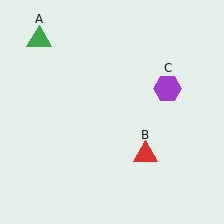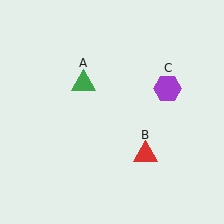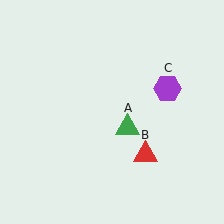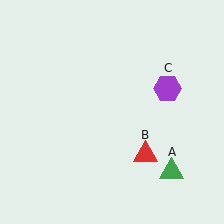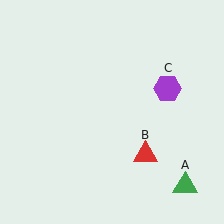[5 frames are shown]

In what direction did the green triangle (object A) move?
The green triangle (object A) moved down and to the right.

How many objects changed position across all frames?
1 object changed position: green triangle (object A).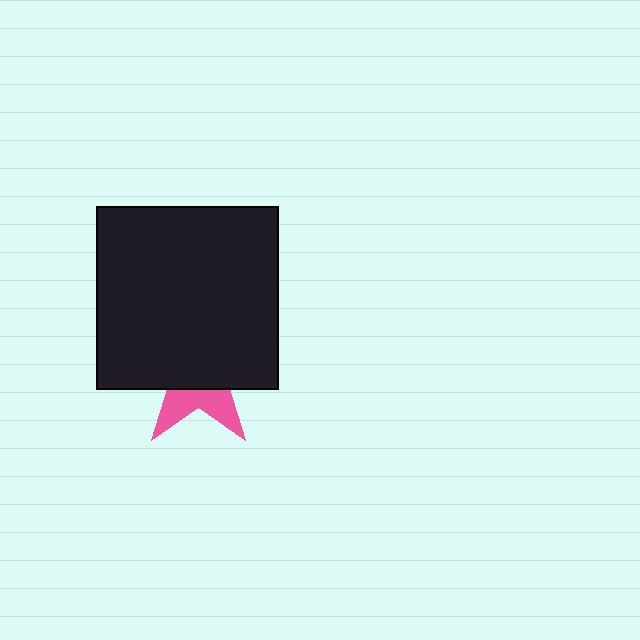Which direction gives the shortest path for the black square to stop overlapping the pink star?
Moving up gives the shortest separation.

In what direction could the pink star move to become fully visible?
The pink star could move down. That would shift it out from behind the black square entirely.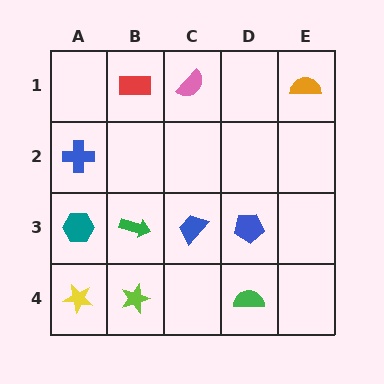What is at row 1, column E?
An orange semicircle.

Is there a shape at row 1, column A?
No, that cell is empty.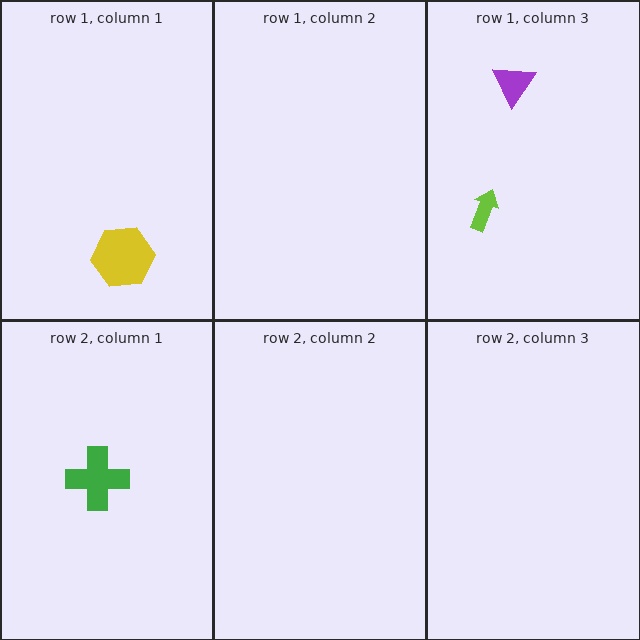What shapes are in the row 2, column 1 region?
The green cross.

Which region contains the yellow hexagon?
The row 1, column 1 region.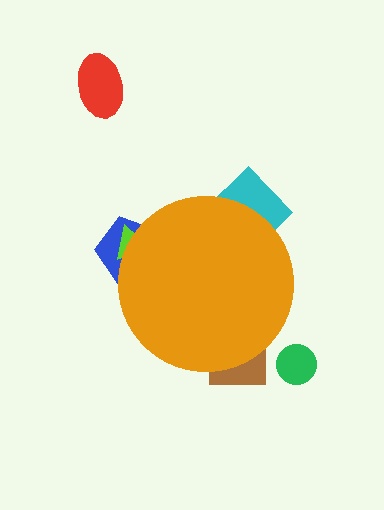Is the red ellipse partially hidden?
No, the red ellipse is fully visible.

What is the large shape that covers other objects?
An orange circle.